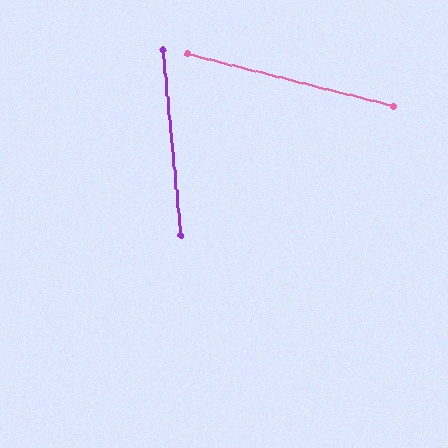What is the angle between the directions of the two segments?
Approximately 70 degrees.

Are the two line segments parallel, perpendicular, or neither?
Neither parallel nor perpendicular — they differ by about 70°.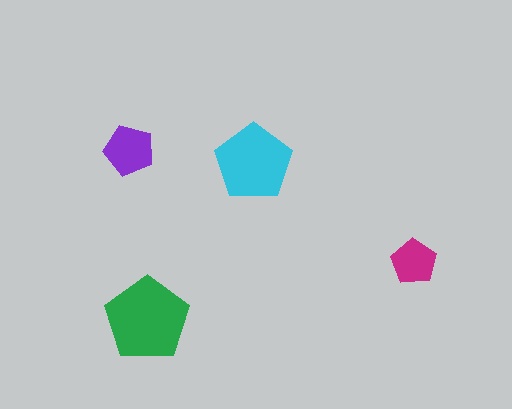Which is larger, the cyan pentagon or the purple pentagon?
The cyan one.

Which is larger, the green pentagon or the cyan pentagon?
The green one.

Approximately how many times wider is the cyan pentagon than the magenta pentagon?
About 1.5 times wider.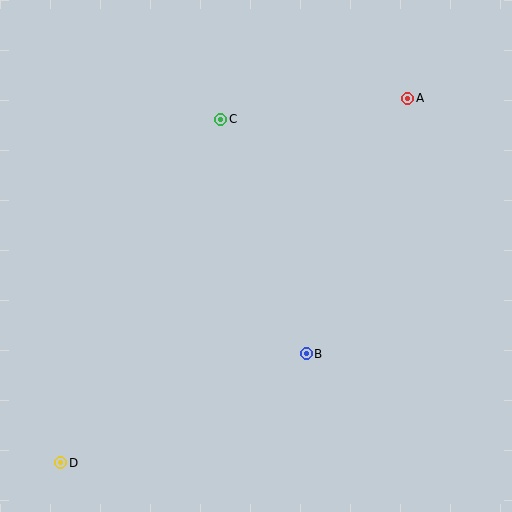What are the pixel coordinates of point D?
Point D is at (61, 463).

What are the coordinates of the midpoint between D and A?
The midpoint between D and A is at (234, 281).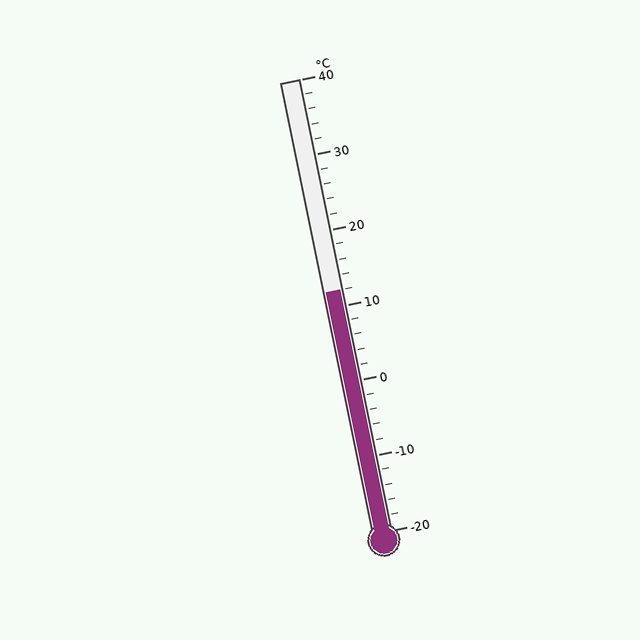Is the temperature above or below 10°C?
The temperature is above 10°C.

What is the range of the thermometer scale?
The thermometer scale ranges from -20°C to 40°C.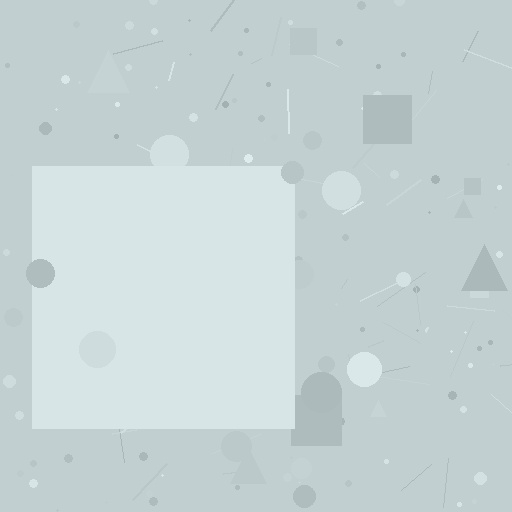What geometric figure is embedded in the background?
A square is embedded in the background.